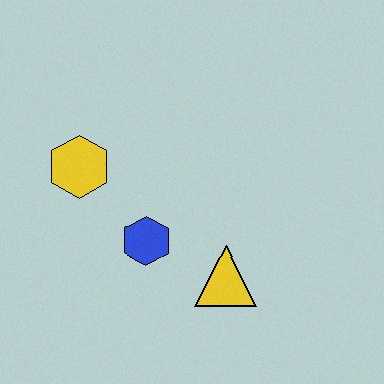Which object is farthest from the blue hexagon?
The yellow hexagon is farthest from the blue hexagon.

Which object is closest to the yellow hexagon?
The blue hexagon is closest to the yellow hexagon.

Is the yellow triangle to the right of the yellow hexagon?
Yes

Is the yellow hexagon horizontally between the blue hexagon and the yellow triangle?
No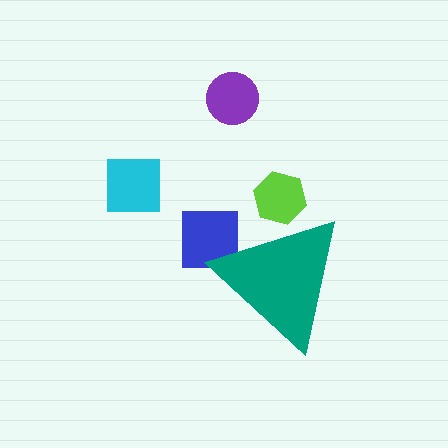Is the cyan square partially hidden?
No, the cyan square is fully visible.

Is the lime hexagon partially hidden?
Yes, the lime hexagon is partially hidden behind the teal triangle.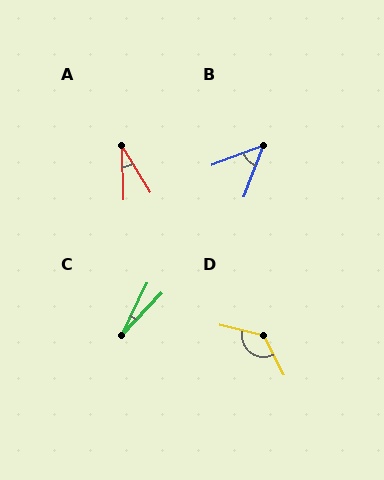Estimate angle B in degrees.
Approximately 49 degrees.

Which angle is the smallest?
C, at approximately 18 degrees.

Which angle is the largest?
D, at approximately 130 degrees.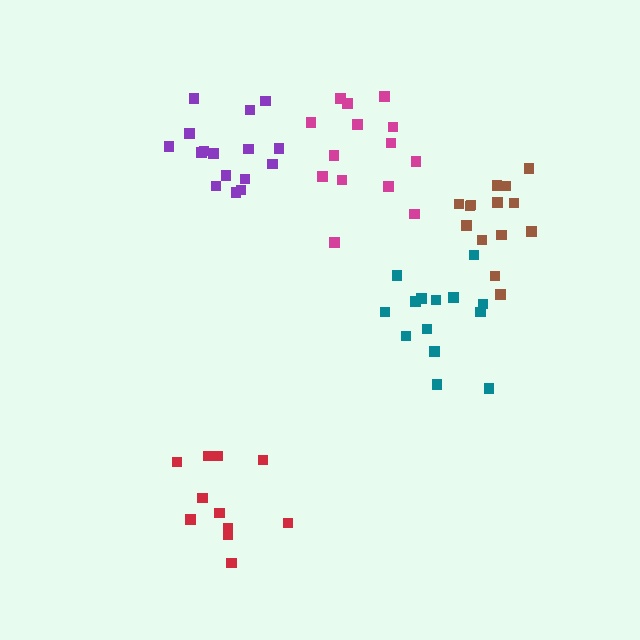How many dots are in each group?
Group 1: 14 dots, Group 2: 14 dots, Group 3: 11 dots, Group 4: 16 dots, Group 5: 14 dots (69 total).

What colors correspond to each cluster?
The clusters are colored: teal, magenta, red, purple, brown.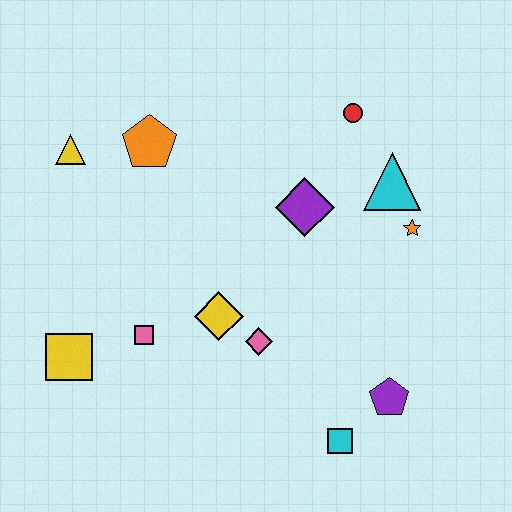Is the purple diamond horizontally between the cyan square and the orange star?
No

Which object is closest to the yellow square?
The pink square is closest to the yellow square.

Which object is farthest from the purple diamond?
The yellow square is farthest from the purple diamond.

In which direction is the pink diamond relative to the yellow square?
The pink diamond is to the right of the yellow square.